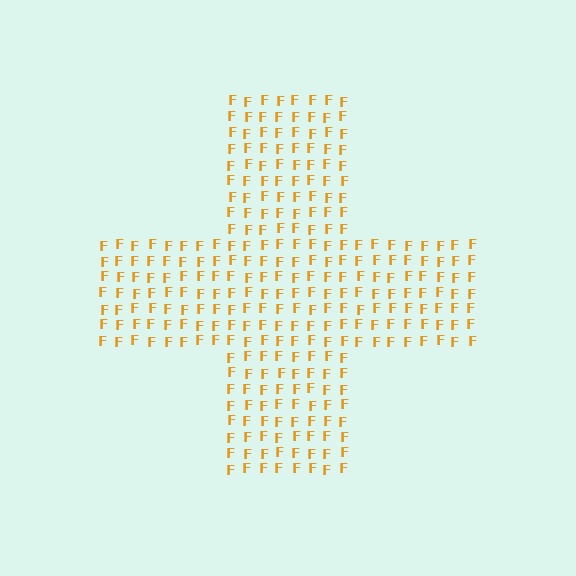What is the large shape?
The large shape is a cross.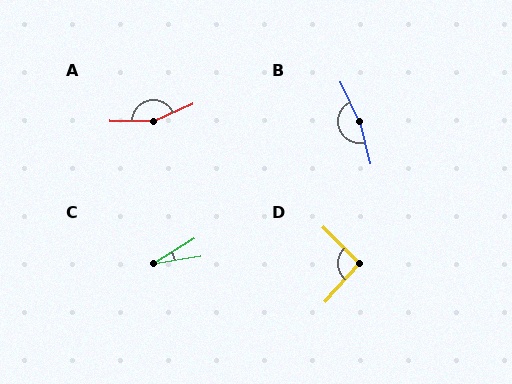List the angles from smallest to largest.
C (22°), D (94°), A (155°), B (169°).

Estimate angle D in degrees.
Approximately 94 degrees.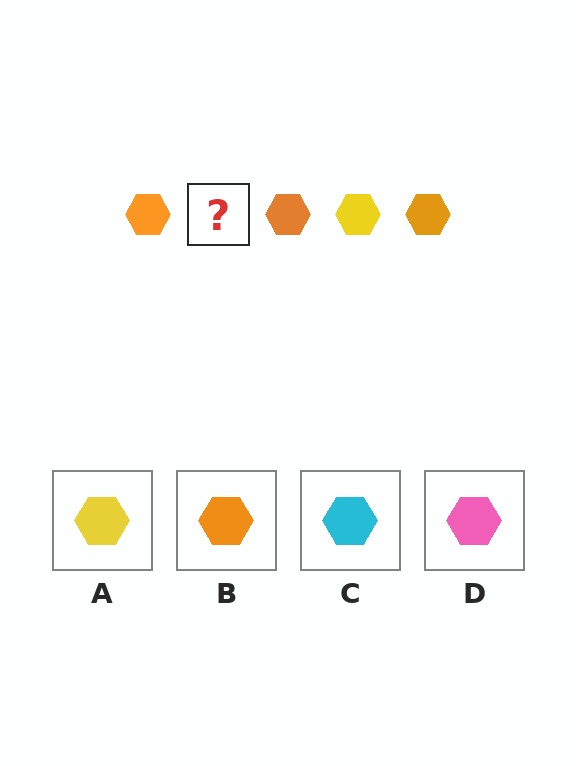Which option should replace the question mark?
Option A.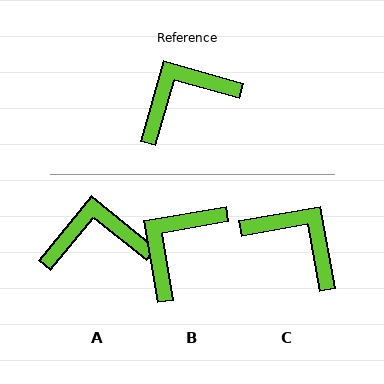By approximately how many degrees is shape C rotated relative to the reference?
Approximately 64 degrees clockwise.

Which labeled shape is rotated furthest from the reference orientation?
C, about 64 degrees away.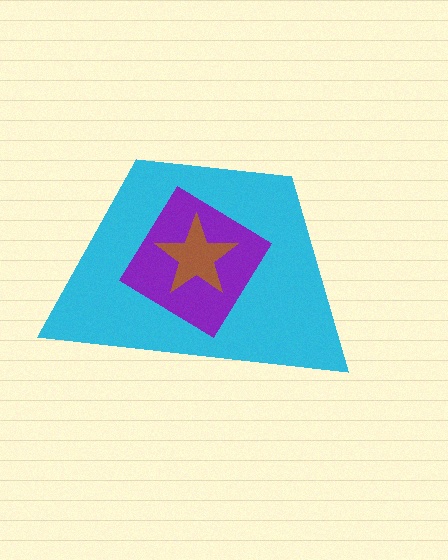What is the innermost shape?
The brown star.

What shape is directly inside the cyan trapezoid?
The purple diamond.